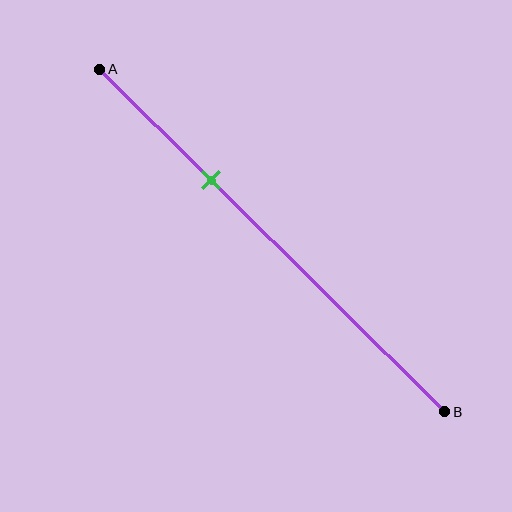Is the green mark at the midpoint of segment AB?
No, the mark is at about 30% from A, not at the 50% midpoint.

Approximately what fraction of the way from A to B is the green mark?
The green mark is approximately 30% of the way from A to B.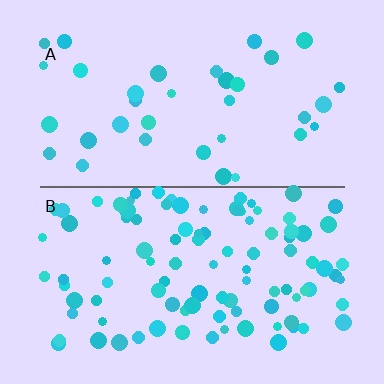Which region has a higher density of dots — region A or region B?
B (the bottom).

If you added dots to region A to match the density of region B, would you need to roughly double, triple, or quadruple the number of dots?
Approximately triple.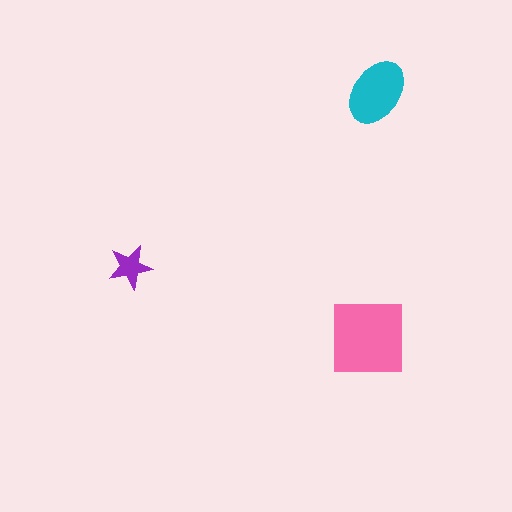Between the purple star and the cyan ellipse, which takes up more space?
The cyan ellipse.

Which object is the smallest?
The purple star.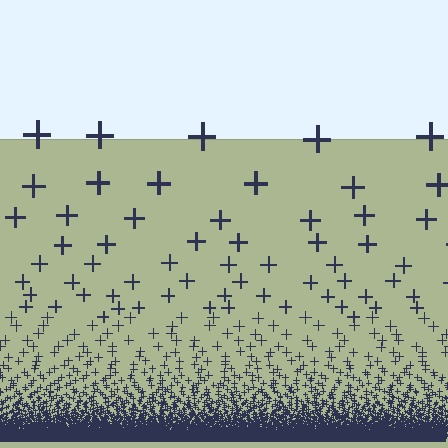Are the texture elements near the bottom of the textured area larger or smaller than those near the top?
Smaller. The gradient is inverted — elements near the bottom are smaller and denser.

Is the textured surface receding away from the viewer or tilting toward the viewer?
The surface appears to tilt toward the viewer. Texture elements get larger and sparser toward the top.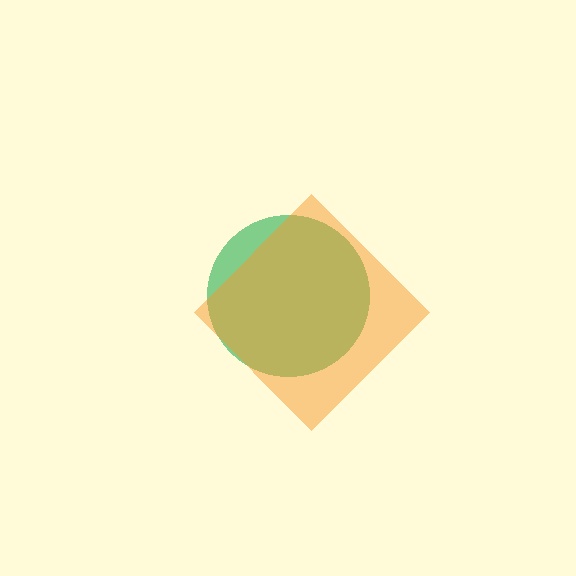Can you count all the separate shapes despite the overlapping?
Yes, there are 2 separate shapes.